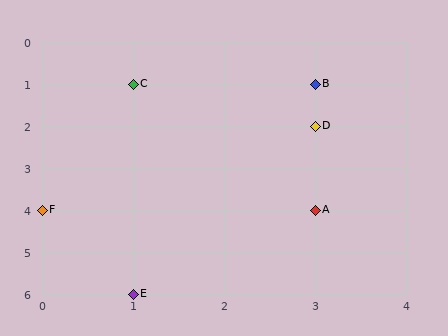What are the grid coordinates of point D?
Point D is at grid coordinates (3, 2).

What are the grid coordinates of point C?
Point C is at grid coordinates (1, 1).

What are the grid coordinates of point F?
Point F is at grid coordinates (0, 4).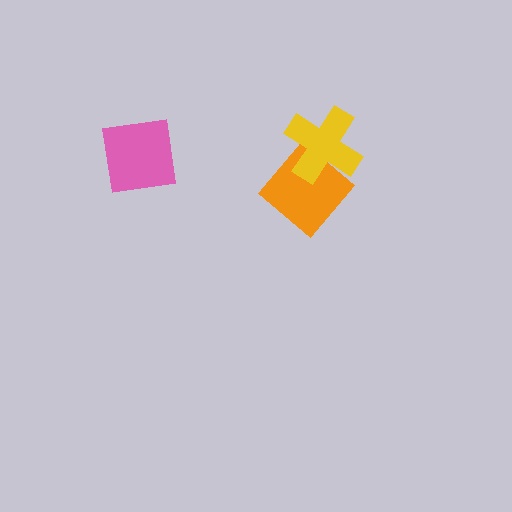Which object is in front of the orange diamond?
The yellow cross is in front of the orange diamond.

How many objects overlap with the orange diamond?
1 object overlaps with the orange diamond.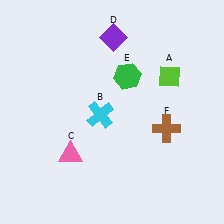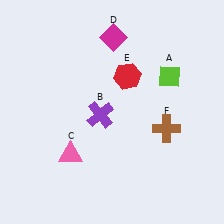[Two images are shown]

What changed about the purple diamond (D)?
In Image 1, D is purple. In Image 2, it changed to magenta.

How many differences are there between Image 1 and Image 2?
There are 3 differences between the two images.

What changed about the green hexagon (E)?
In Image 1, E is green. In Image 2, it changed to red.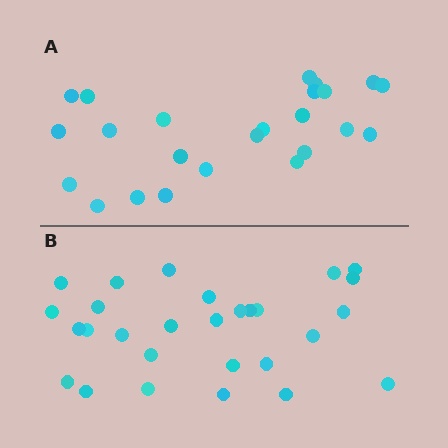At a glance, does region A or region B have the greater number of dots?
Region B (the bottom region) has more dots.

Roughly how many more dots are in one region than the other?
Region B has about 4 more dots than region A.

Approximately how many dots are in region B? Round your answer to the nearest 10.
About 30 dots. (The exact count is 28, which rounds to 30.)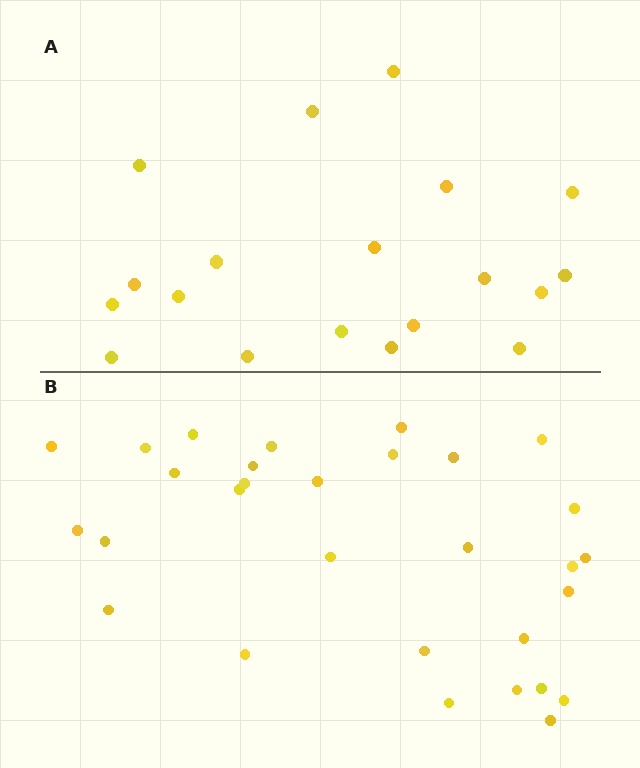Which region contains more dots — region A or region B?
Region B (the bottom region) has more dots.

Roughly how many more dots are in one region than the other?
Region B has roughly 12 or so more dots than region A.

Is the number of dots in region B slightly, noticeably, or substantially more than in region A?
Region B has substantially more. The ratio is roughly 1.6 to 1.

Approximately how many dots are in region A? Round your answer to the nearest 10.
About 20 dots. (The exact count is 19, which rounds to 20.)